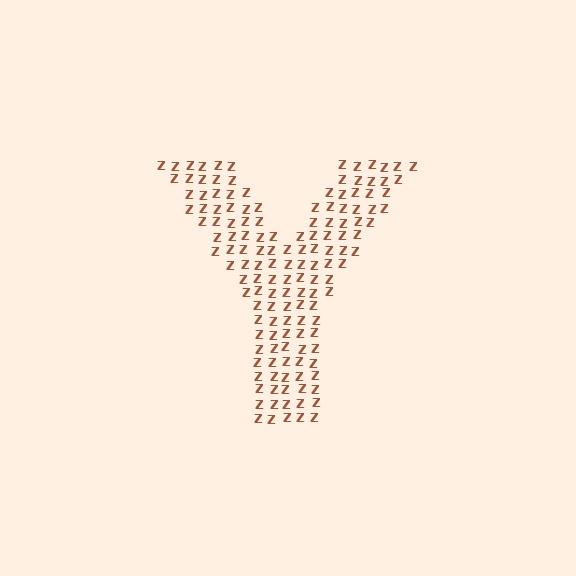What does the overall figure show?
The overall figure shows the letter Y.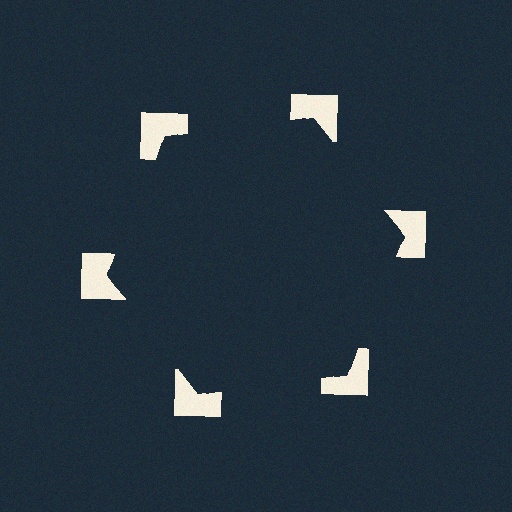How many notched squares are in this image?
There are 6 — one at each vertex of the illusory hexagon.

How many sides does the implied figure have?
6 sides.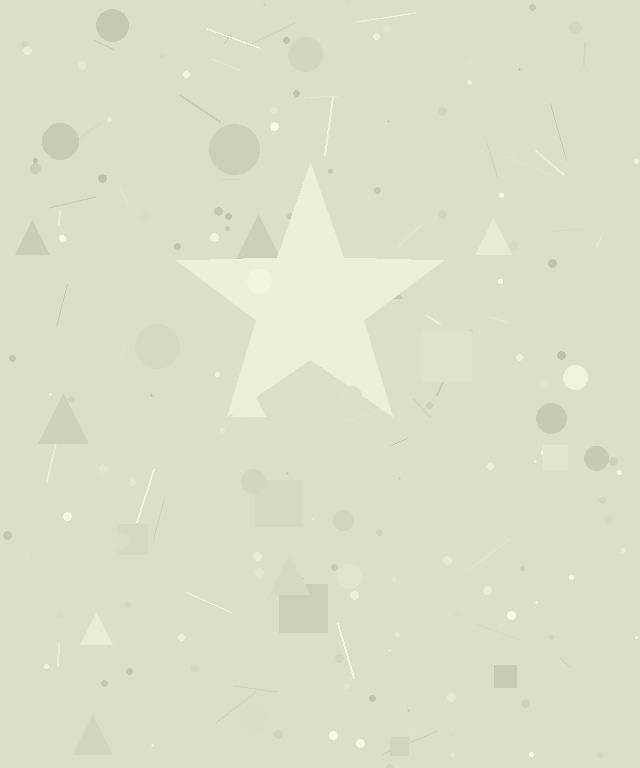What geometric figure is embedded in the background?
A star is embedded in the background.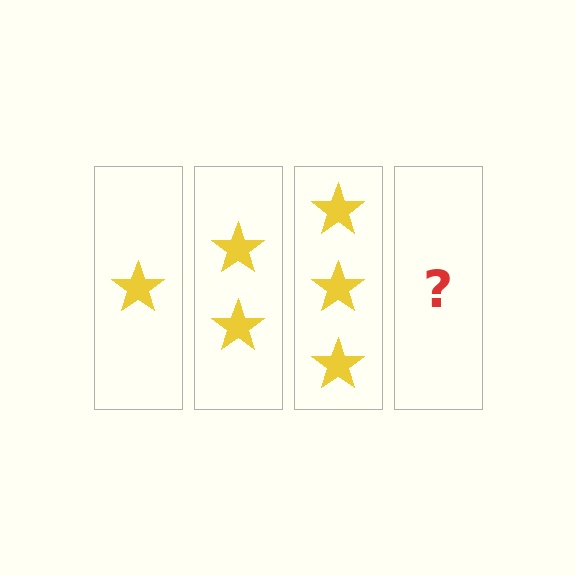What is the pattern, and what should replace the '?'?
The pattern is that each step adds one more star. The '?' should be 4 stars.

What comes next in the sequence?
The next element should be 4 stars.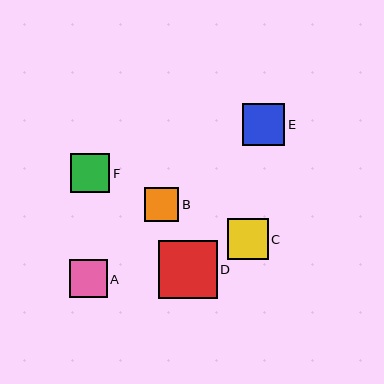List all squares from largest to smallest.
From largest to smallest: D, E, C, F, A, B.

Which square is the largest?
Square D is the largest with a size of approximately 59 pixels.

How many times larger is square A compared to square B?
Square A is approximately 1.1 times the size of square B.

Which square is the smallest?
Square B is the smallest with a size of approximately 34 pixels.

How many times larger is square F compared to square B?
Square F is approximately 1.2 times the size of square B.